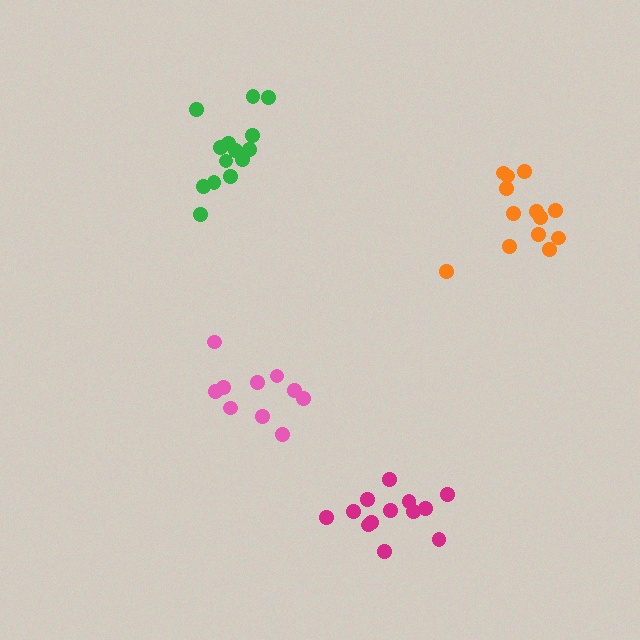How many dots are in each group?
Group 1: 10 dots, Group 2: 14 dots, Group 3: 13 dots, Group 4: 13 dots (50 total).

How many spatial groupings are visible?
There are 4 spatial groupings.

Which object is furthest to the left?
The green cluster is leftmost.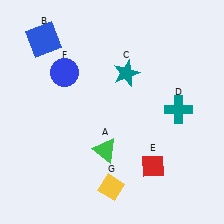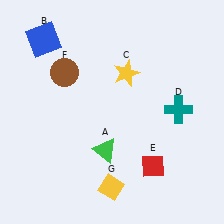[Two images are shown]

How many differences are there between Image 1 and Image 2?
There are 2 differences between the two images.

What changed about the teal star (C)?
In Image 1, C is teal. In Image 2, it changed to yellow.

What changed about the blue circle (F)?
In Image 1, F is blue. In Image 2, it changed to brown.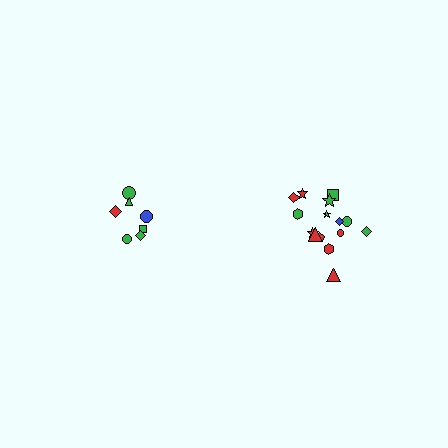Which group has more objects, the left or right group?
The right group.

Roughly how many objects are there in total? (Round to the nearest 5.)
Roughly 20 objects in total.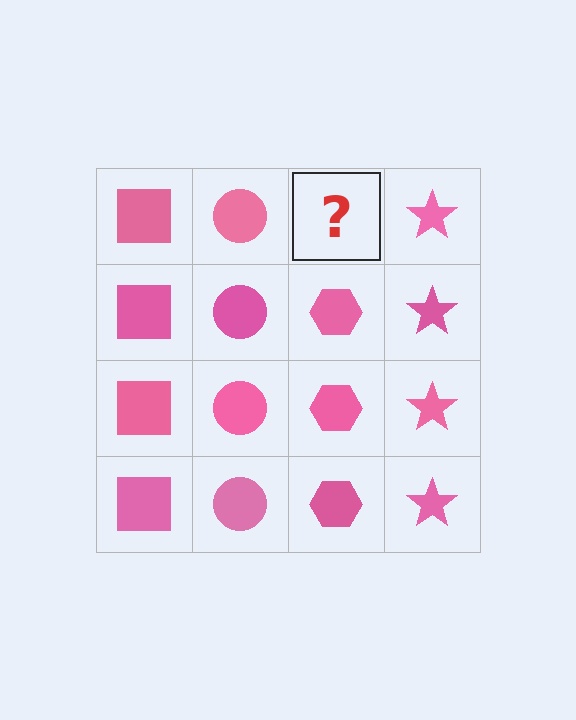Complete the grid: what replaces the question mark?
The question mark should be replaced with a pink hexagon.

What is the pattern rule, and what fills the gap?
The rule is that each column has a consistent shape. The gap should be filled with a pink hexagon.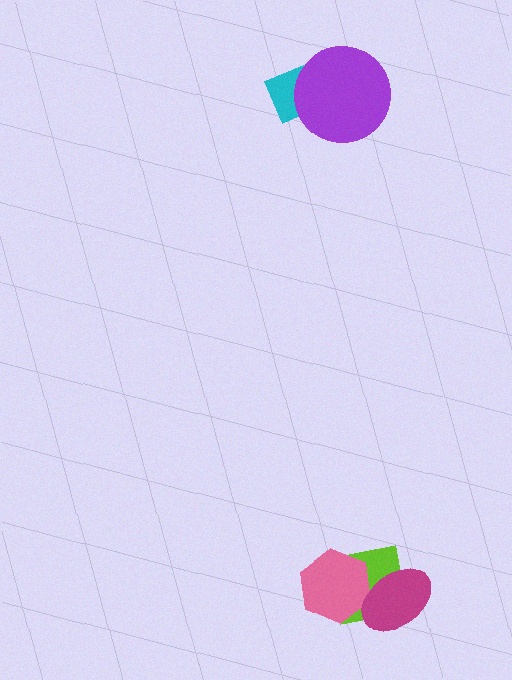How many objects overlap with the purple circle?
1 object overlaps with the purple circle.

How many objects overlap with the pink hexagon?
2 objects overlap with the pink hexagon.